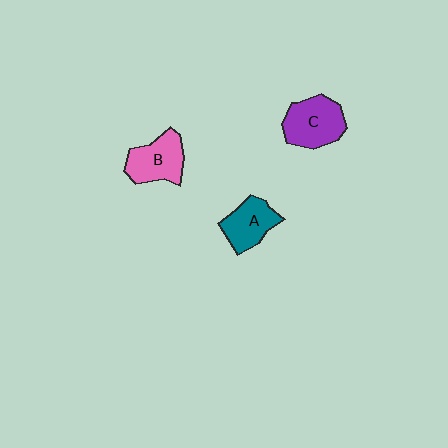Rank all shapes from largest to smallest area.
From largest to smallest: C (purple), B (pink), A (teal).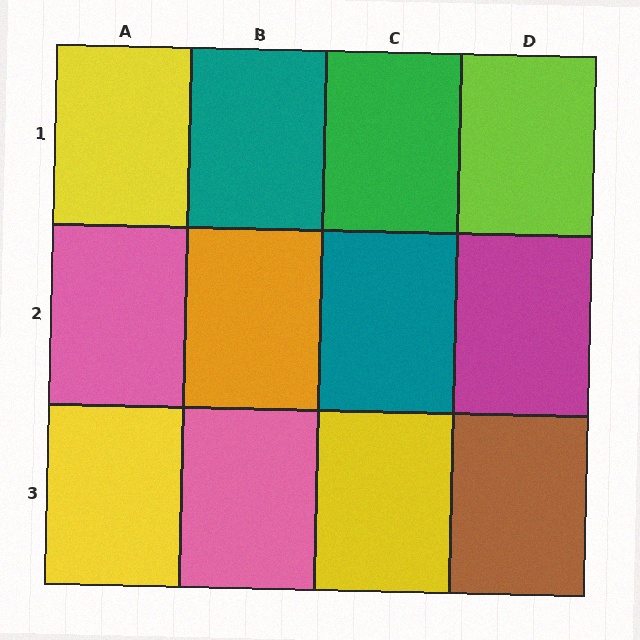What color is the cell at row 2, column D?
Magenta.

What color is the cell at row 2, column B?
Orange.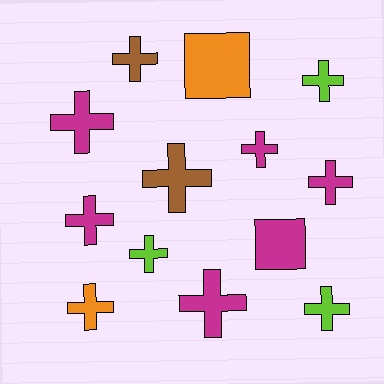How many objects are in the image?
There are 13 objects.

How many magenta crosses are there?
There are 5 magenta crosses.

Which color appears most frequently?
Magenta, with 6 objects.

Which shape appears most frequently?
Cross, with 11 objects.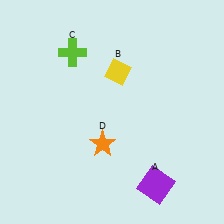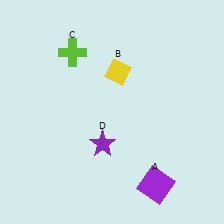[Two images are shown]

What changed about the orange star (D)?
In Image 1, D is orange. In Image 2, it changed to purple.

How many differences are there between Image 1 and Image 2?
There is 1 difference between the two images.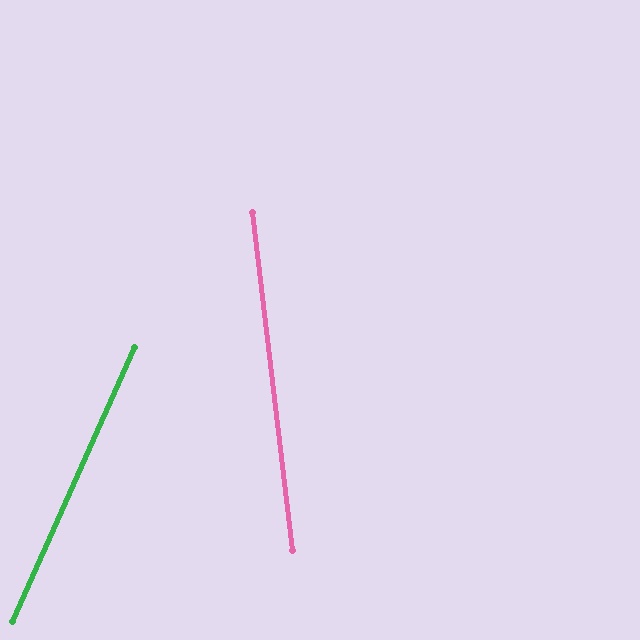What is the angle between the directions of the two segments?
Approximately 31 degrees.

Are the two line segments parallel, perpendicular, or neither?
Neither parallel nor perpendicular — they differ by about 31°.